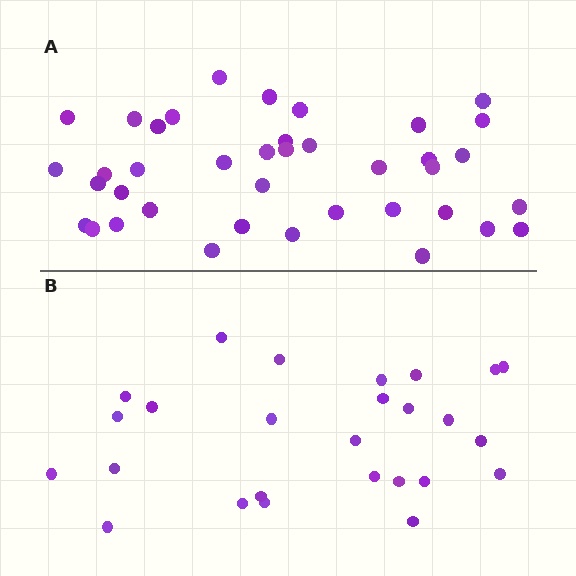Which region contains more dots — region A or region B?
Region A (the top region) has more dots.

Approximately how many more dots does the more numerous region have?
Region A has approximately 15 more dots than region B.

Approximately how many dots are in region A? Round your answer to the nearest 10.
About 40 dots. (The exact count is 39, which rounds to 40.)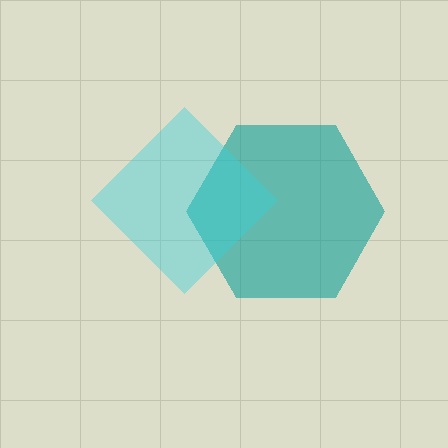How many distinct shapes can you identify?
There are 2 distinct shapes: a teal hexagon, a cyan diamond.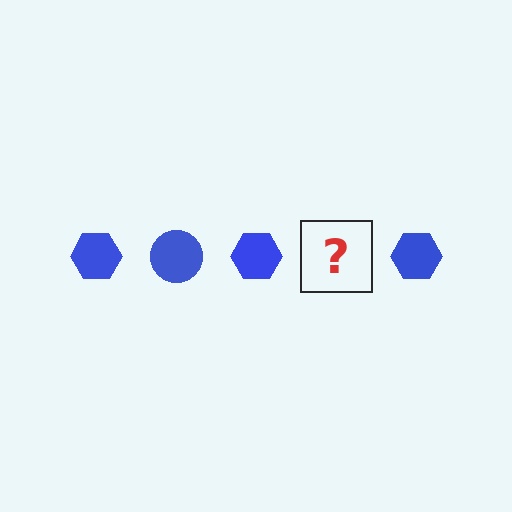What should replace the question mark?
The question mark should be replaced with a blue circle.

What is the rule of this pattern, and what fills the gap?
The rule is that the pattern cycles through hexagon, circle shapes in blue. The gap should be filled with a blue circle.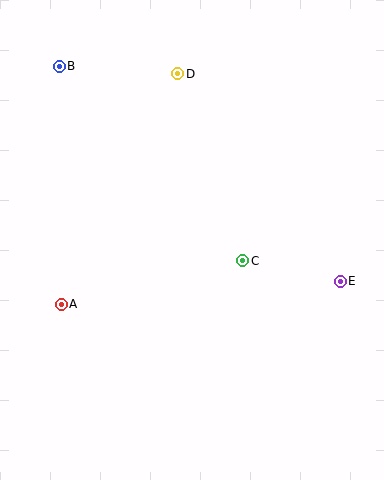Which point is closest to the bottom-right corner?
Point E is closest to the bottom-right corner.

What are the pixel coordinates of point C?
Point C is at (243, 261).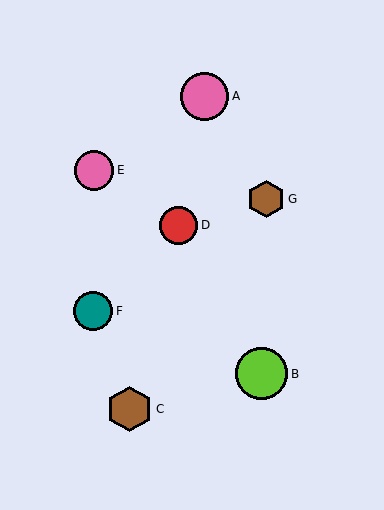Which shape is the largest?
The lime circle (labeled B) is the largest.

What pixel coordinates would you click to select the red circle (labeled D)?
Click at (179, 225) to select the red circle D.